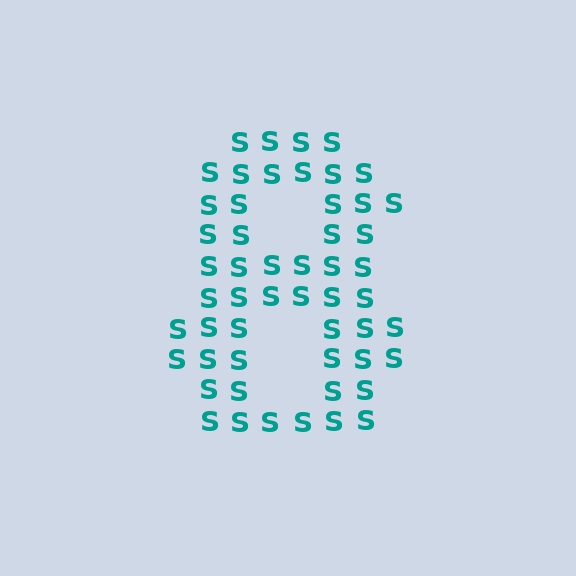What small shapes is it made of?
It is made of small letter S's.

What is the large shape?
The large shape is the digit 8.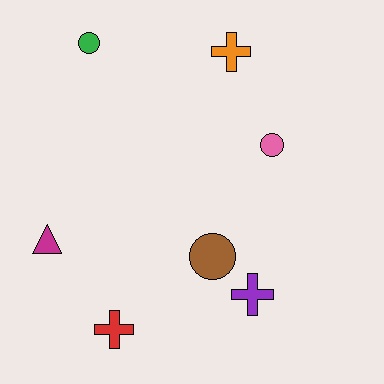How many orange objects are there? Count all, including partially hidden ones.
There is 1 orange object.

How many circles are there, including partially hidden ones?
There are 3 circles.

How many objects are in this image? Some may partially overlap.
There are 7 objects.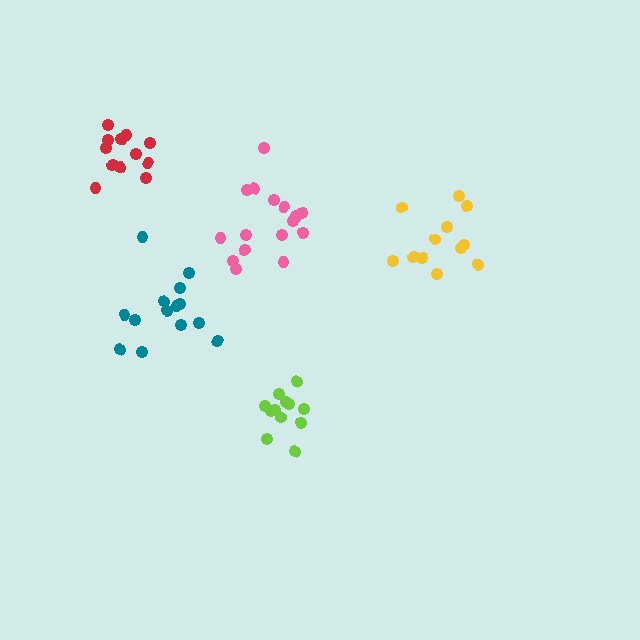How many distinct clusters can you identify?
There are 5 distinct clusters.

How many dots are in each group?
Group 1: 12 dots, Group 2: 13 dots, Group 3: 12 dots, Group 4: 14 dots, Group 5: 16 dots (67 total).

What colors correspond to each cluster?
The clusters are colored: lime, red, yellow, teal, pink.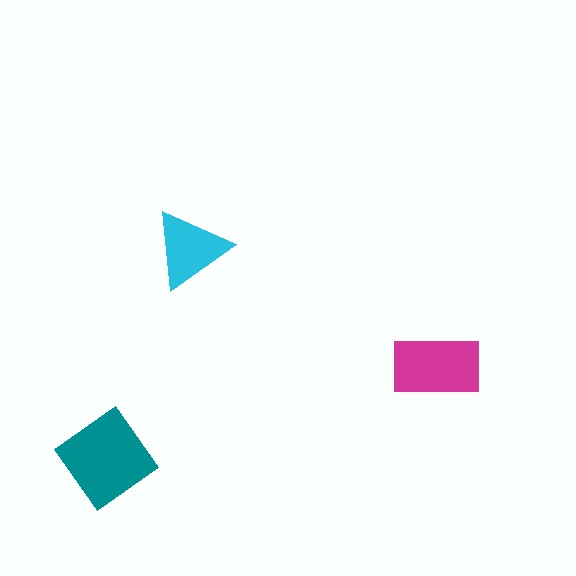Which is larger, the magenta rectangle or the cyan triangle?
The magenta rectangle.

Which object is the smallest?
The cyan triangle.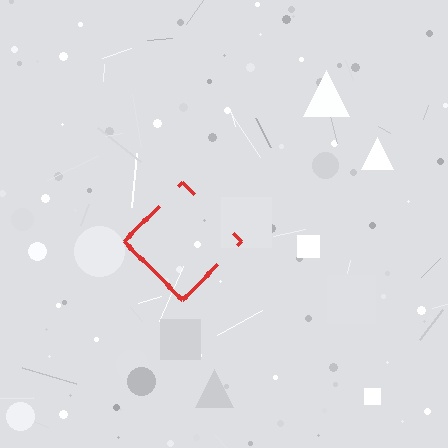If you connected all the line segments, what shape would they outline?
They would outline a diamond.